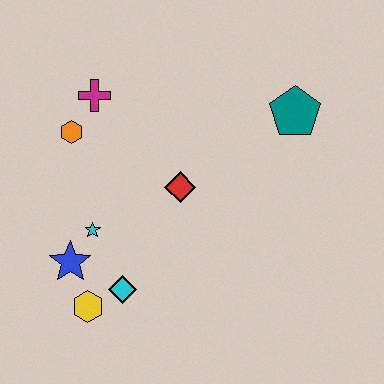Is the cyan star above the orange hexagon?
No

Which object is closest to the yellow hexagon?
The cyan diamond is closest to the yellow hexagon.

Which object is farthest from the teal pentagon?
The yellow hexagon is farthest from the teal pentagon.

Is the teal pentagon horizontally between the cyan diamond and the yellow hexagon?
No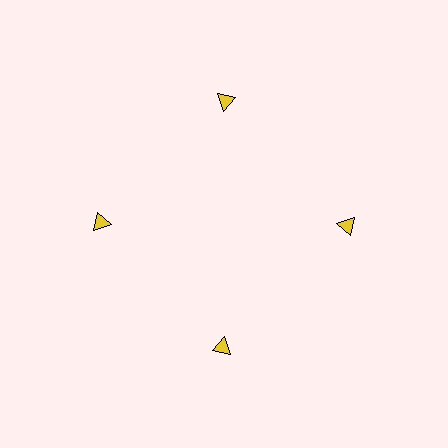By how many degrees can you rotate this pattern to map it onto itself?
The pattern maps onto itself every 90 degrees of rotation.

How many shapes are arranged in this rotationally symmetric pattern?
There are 4 shapes, arranged in 4 groups of 1.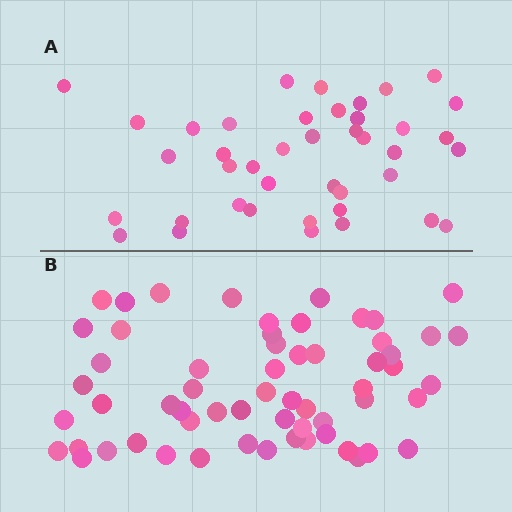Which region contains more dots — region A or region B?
Region B (the bottom region) has more dots.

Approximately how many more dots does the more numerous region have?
Region B has approximately 20 more dots than region A.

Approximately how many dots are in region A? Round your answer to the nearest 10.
About 40 dots. (The exact count is 41, which rounds to 40.)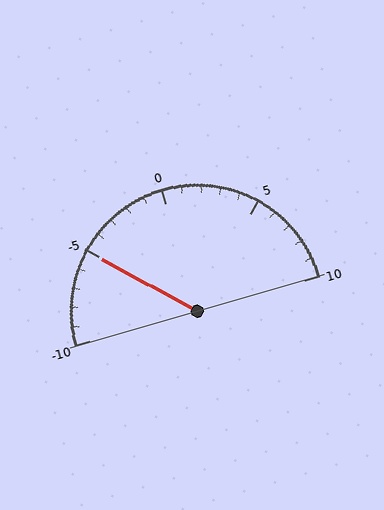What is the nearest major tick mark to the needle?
The nearest major tick mark is -5.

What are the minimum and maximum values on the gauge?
The gauge ranges from -10 to 10.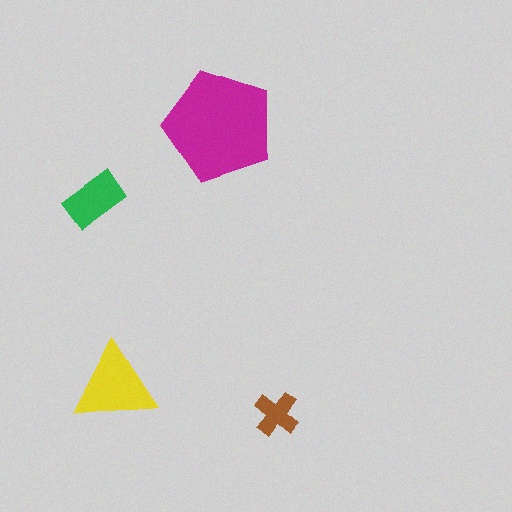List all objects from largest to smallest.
The magenta pentagon, the yellow triangle, the green rectangle, the brown cross.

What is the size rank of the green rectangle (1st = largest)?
3rd.